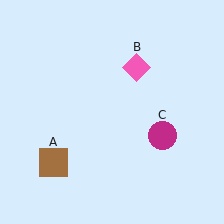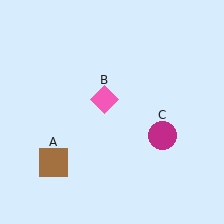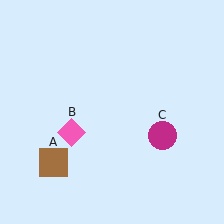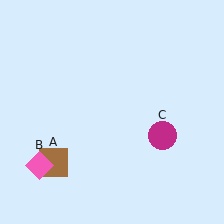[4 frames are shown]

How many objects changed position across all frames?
1 object changed position: pink diamond (object B).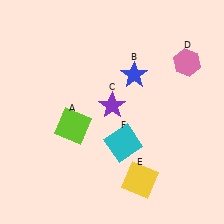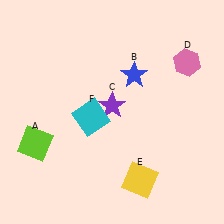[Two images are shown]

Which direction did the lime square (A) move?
The lime square (A) moved left.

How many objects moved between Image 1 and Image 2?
2 objects moved between the two images.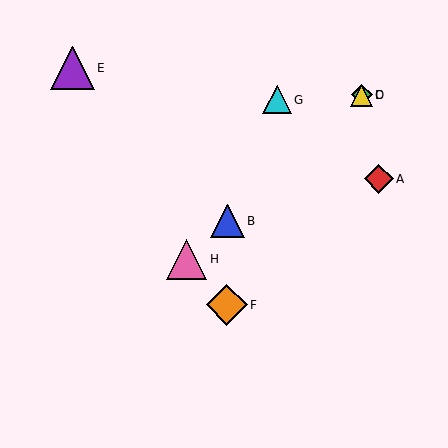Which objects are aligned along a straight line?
Objects B, C, D, H are aligned along a straight line.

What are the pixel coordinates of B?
Object B is at (228, 221).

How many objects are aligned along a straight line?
4 objects (B, C, D, H) are aligned along a straight line.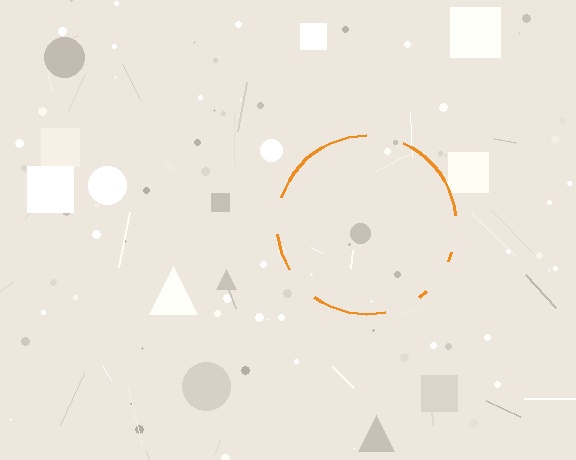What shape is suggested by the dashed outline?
The dashed outline suggests a circle.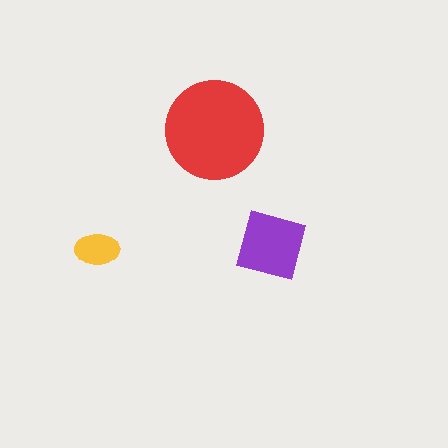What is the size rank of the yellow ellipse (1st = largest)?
3rd.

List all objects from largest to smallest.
The red circle, the purple square, the yellow ellipse.